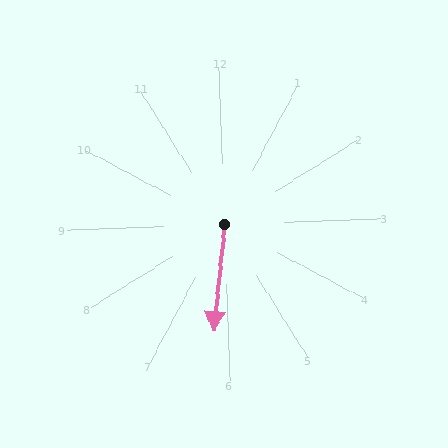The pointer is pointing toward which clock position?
Roughly 6 o'clock.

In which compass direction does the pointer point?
South.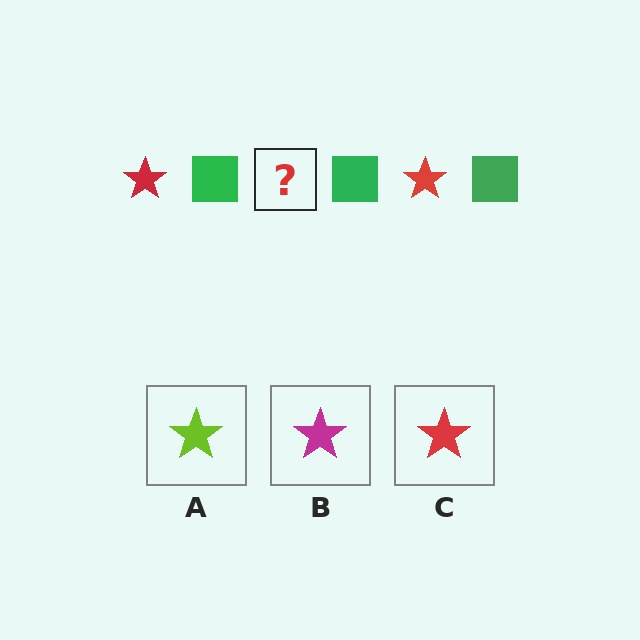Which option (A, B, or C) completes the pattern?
C.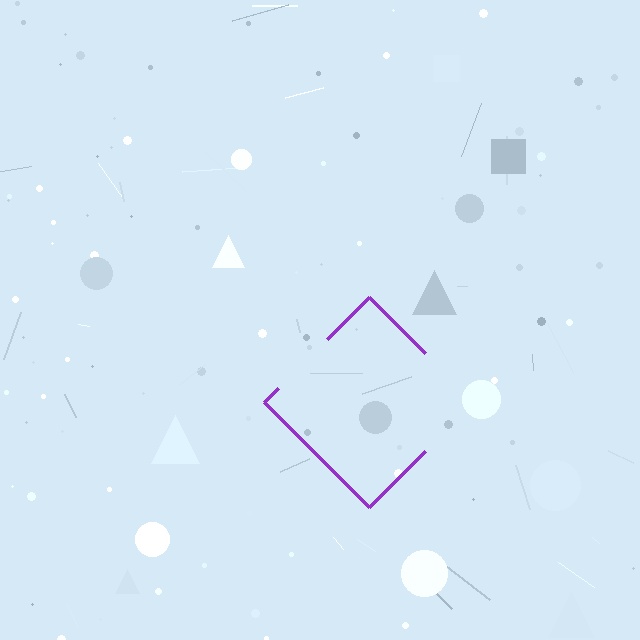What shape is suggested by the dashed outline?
The dashed outline suggests a diamond.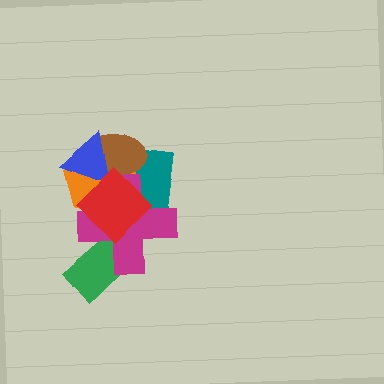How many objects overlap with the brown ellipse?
5 objects overlap with the brown ellipse.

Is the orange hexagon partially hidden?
Yes, it is partially covered by another shape.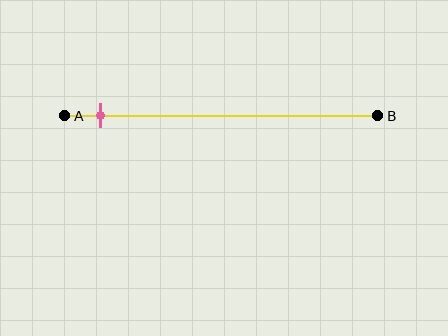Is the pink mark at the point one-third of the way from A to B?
No, the mark is at about 10% from A, not at the 33% one-third point.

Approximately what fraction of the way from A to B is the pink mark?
The pink mark is approximately 10% of the way from A to B.